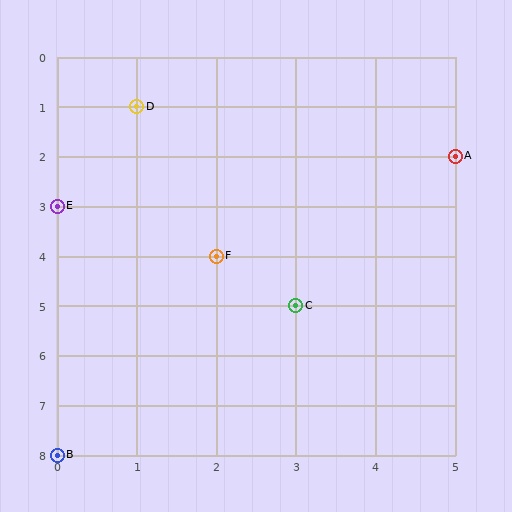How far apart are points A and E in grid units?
Points A and E are 5 columns and 1 row apart (about 5.1 grid units diagonally).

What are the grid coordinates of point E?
Point E is at grid coordinates (0, 3).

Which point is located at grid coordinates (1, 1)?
Point D is at (1, 1).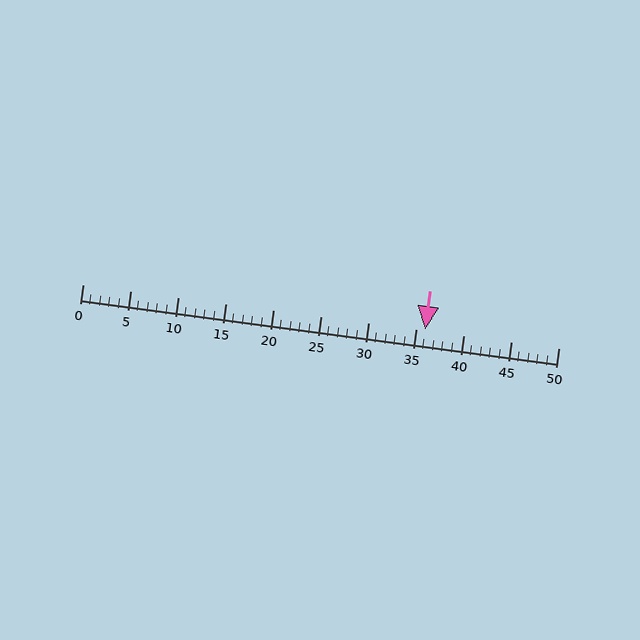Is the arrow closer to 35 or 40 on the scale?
The arrow is closer to 35.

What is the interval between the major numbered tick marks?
The major tick marks are spaced 5 units apart.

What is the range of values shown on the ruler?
The ruler shows values from 0 to 50.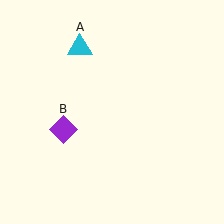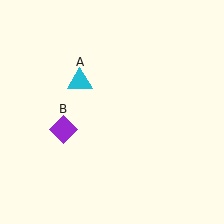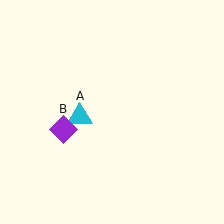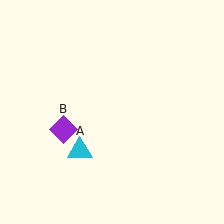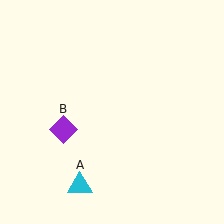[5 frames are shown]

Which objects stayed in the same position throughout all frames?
Purple diamond (object B) remained stationary.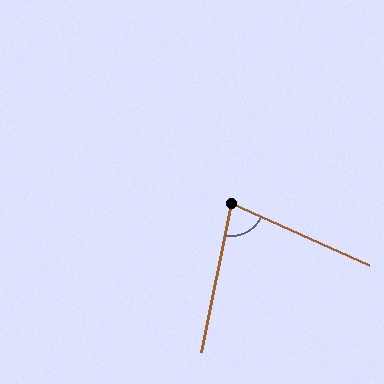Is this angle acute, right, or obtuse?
It is acute.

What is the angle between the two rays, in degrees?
Approximately 77 degrees.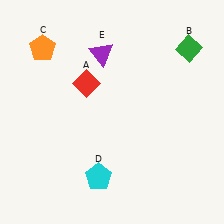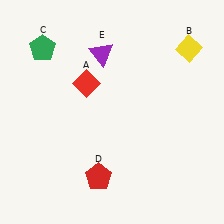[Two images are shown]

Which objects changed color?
B changed from green to yellow. C changed from orange to green. D changed from cyan to red.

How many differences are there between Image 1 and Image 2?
There are 3 differences between the two images.